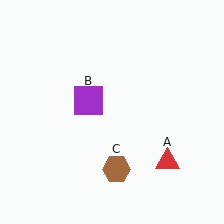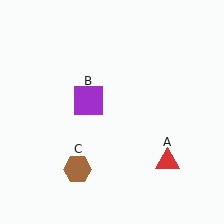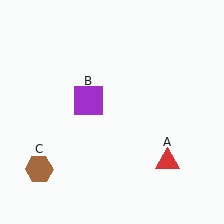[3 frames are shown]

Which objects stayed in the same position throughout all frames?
Red triangle (object A) and purple square (object B) remained stationary.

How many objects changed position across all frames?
1 object changed position: brown hexagon (object C).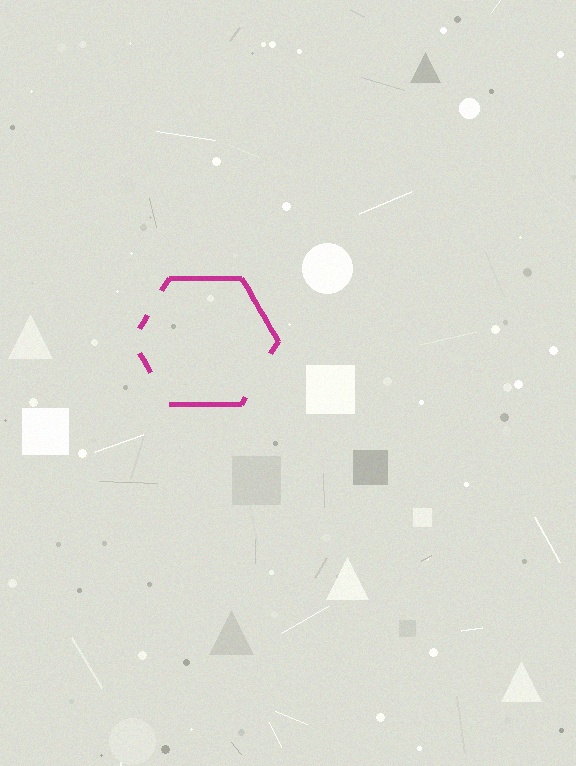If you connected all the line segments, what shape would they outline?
They would outline a hexagon.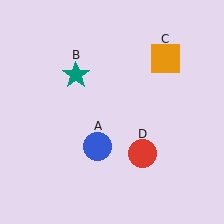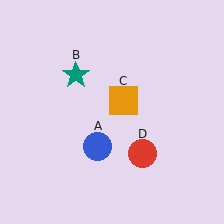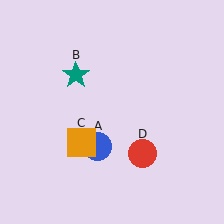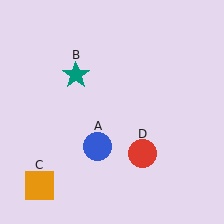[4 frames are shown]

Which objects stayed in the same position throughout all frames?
Blue circle (object A) and teal star (object B) and red circle (object D) remained stationary.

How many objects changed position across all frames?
1 object changed position: orange square (object C).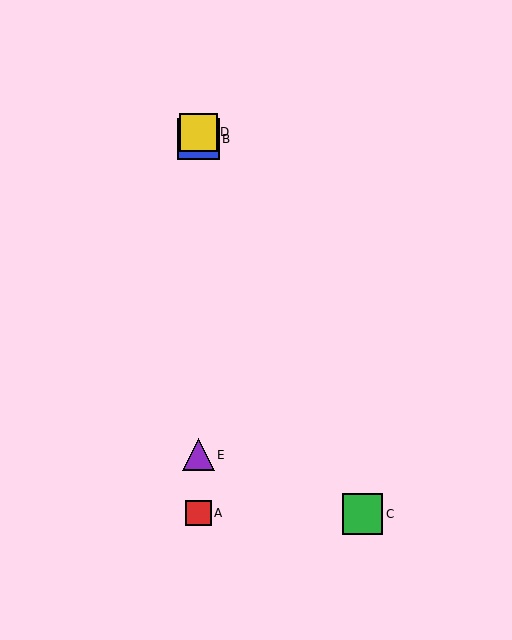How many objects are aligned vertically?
4 objects (A, B, D, E) are aligned vertically.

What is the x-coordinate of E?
Object E is at x≈198.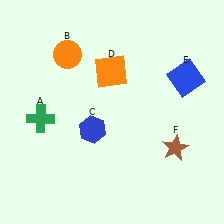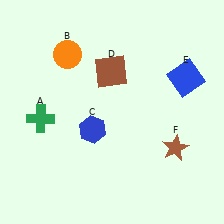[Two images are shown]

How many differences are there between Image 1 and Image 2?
There is 1 difference between the two images.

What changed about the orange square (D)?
In Image 1, D is orange. In Image 2, it changed to brown.